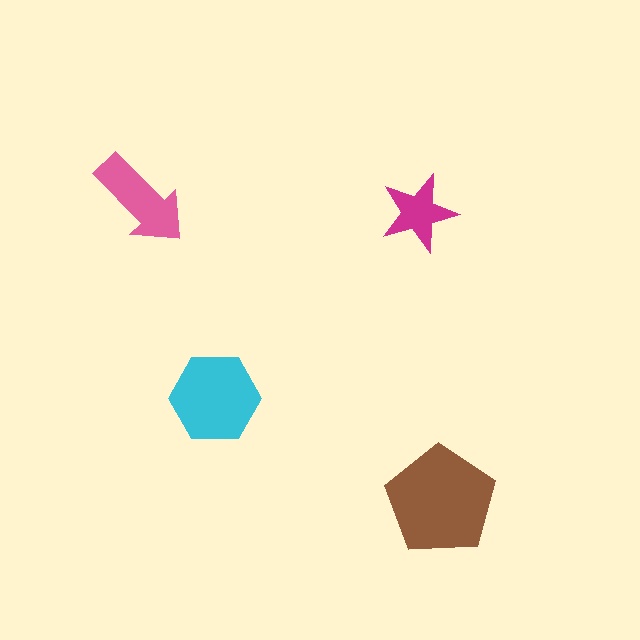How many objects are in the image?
There are 4 objects in the image.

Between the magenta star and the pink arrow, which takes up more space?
The pink arrow.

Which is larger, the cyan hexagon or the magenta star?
The cyan hexagon.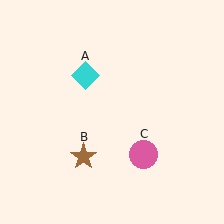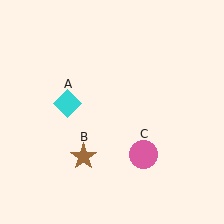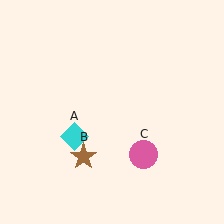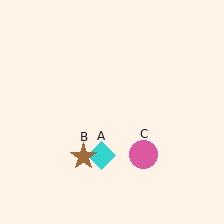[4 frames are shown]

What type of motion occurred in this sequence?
The cyan diamond (object A) rotated counterclockwise around the center of the scene.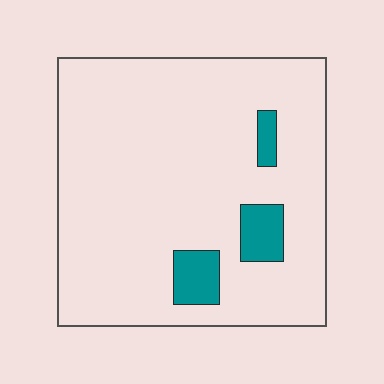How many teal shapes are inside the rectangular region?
3.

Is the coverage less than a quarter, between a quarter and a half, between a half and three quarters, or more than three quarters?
Less than a quarter.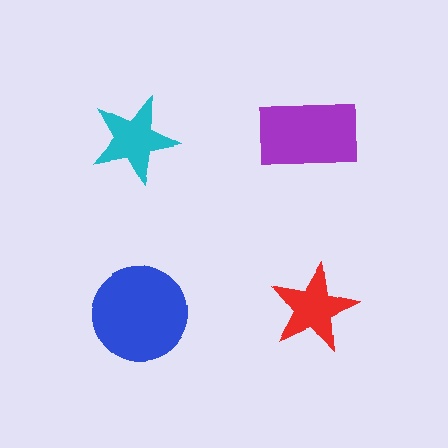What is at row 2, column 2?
A red star.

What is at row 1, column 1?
A cyan star.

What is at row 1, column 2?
A purple rectangle.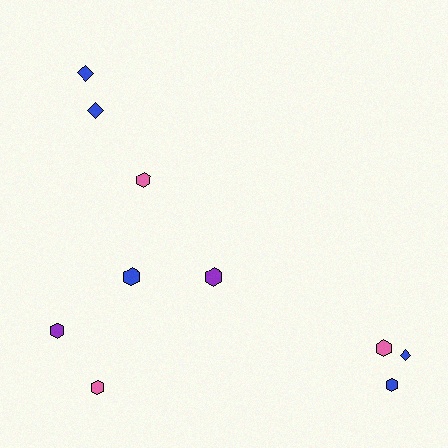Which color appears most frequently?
Blue, with 5 objects.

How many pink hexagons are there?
There are 3 pink hexagons.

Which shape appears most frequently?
Hexagon, with 7 objects.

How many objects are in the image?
There are 10 objects.